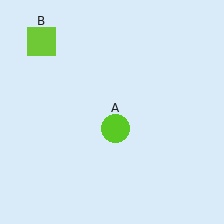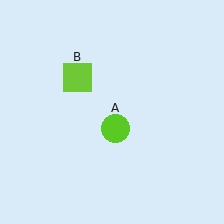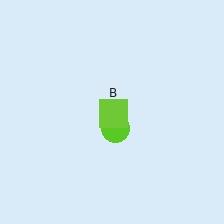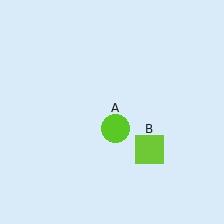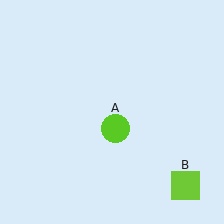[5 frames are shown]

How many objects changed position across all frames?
1 object changed position: lime square (object B).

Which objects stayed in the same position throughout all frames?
Lime circle (object A) remained stationary.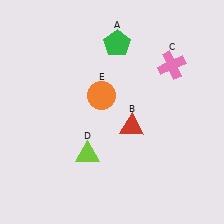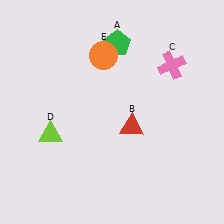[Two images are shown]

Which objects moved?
The objects that moved are: the lime triangle (D), the orange circle (E).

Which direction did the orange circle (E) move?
The orange circle (E) moved up.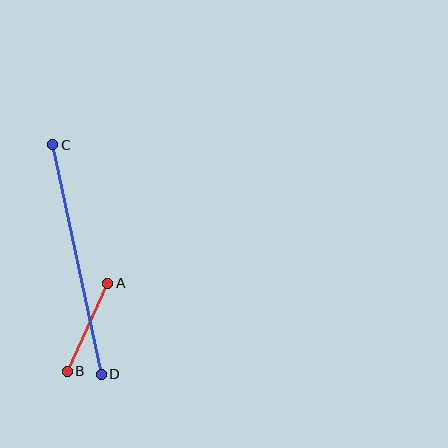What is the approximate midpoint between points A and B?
The midpoint is at approximately (88, 327) pixels.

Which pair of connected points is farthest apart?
Points C and D are farthest apart.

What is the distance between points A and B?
The distance is approximately 97 pixels.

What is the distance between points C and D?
The distance is approximately 235 pixels.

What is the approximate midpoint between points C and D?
The midpoint is at approximately (77, 259) pixels.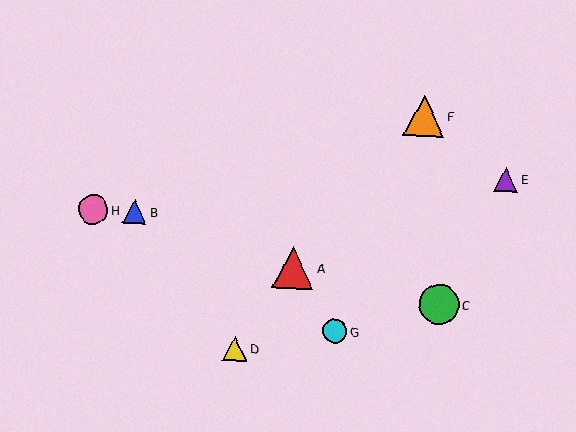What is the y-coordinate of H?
Object H is at y≈210.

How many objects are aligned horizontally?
2 objects (B, H) are aligned horizontally.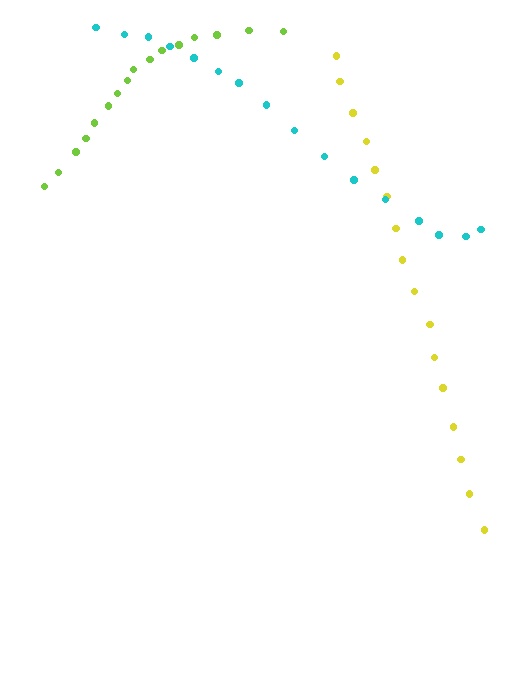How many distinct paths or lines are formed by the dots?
There are 3 distinct paths.